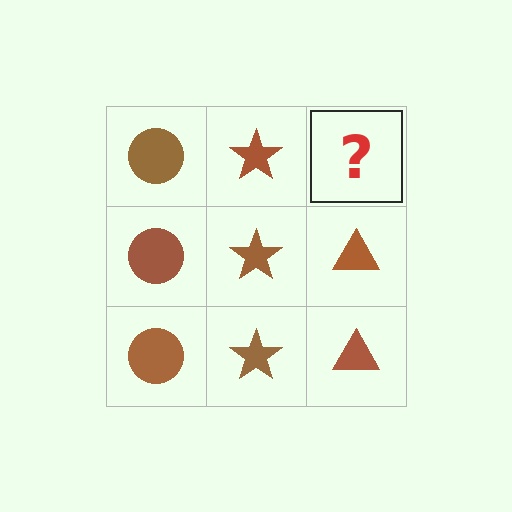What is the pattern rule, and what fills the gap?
The rule is that each column has a consistent shape. The gap should be filled with a brown triangle.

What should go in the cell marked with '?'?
The missing cell should contain a brown triangle.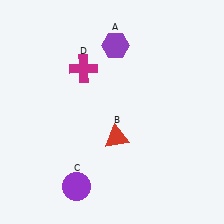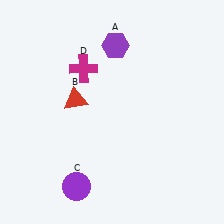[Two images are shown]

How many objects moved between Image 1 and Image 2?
1 object moved between the two images.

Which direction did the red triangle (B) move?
The red triangle (B) moved left.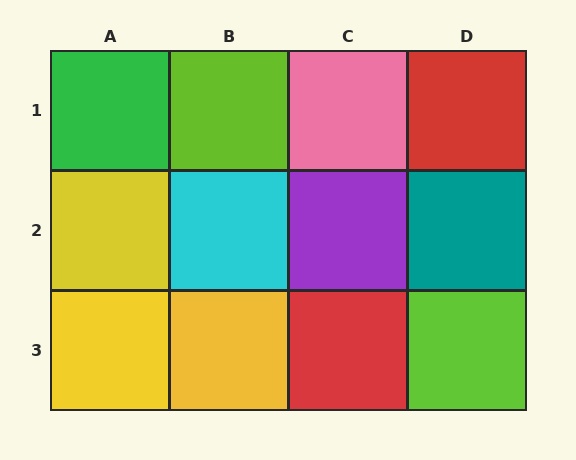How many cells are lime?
2 cells are lime.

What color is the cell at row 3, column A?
Yellow.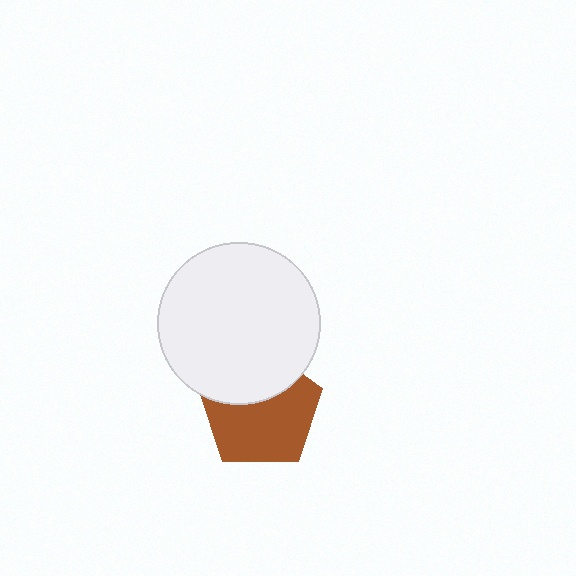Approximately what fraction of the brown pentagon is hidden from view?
Roughly 36% of the brown pentagon is hidden behind the white circle.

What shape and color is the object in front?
The object in front is a white circle.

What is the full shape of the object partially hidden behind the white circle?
The partially hidden object is a brown pentagon.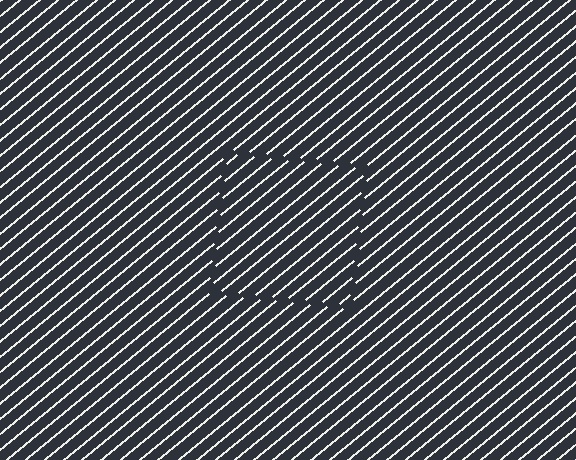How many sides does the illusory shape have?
4 sides — the line-ends trace a square.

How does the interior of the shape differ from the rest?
The interior of the shape contains the same grating, shifted by half a period — the contour is defined by the phase discontinuity where line-ends from the inner and outer gratings abut.